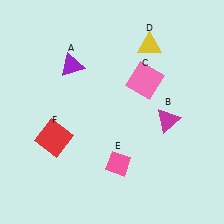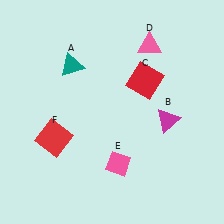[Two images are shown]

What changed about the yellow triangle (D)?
In Image 1, D is yellow. In Image 2, it changed to pink.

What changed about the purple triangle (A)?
In Image 1, A is purple. In Image 2, it changed to teal.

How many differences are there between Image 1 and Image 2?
There are 3 differences between the two images.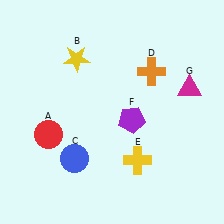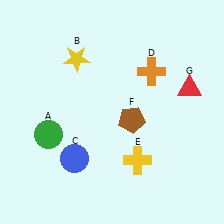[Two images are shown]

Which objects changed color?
A changed from red to green. F changed from purple to brown. G changed from magenta to red.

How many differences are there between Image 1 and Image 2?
There are 3 differences between the two images.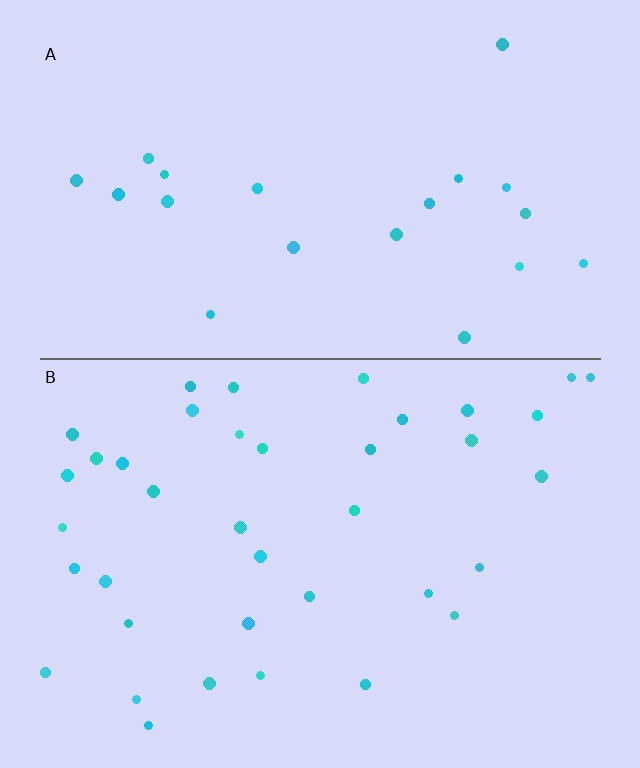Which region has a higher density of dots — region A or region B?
B (the bottom).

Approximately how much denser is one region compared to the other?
Approximately 1.9× — region B over region A.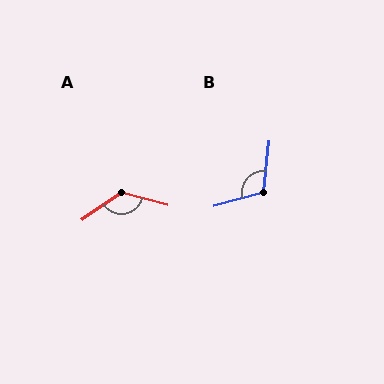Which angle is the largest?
A, at approximately 131 degrees.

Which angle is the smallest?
B, at approximately 111 degrees.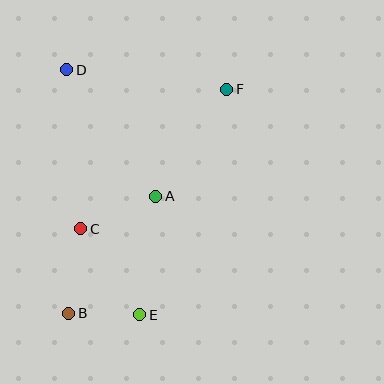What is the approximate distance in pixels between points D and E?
The distance between D and E is approximately 256 pixels.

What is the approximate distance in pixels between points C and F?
The distance between C and F is approximately 202 pixels.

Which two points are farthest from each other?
Points B and F are farthest from each other.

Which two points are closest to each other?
Points B and E are closest to each other.